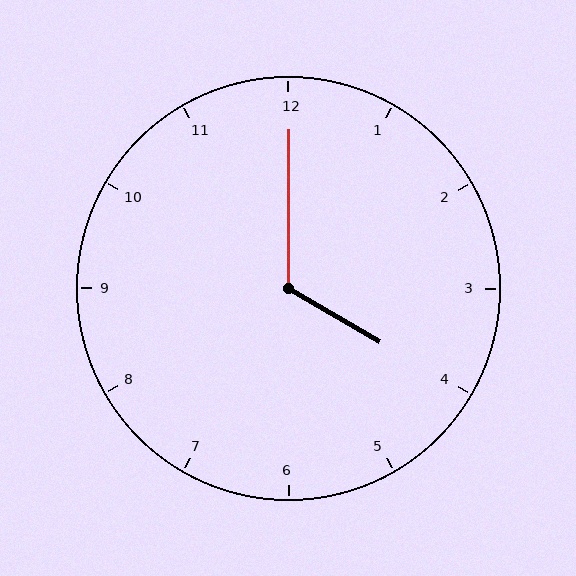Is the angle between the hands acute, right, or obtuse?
It is obtuse.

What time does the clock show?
4:00.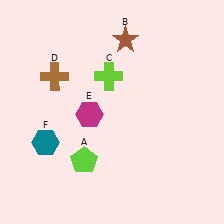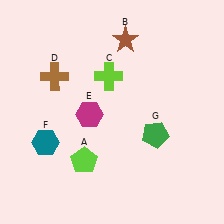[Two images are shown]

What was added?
A green pentagon (G) was added in Image 2.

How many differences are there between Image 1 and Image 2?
There is 1 difference between the two images.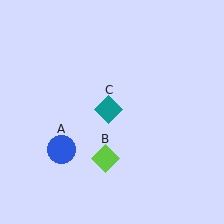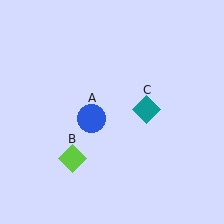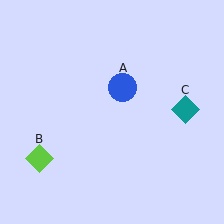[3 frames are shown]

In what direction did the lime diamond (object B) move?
The lime diamond (object B) moved left.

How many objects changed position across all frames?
3 objects changed position: blue circle (object A), lime diamond (object B), teal diamond (object C).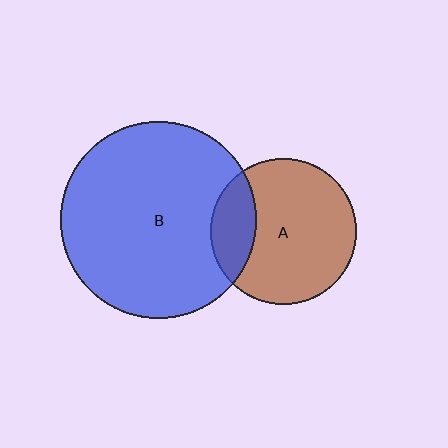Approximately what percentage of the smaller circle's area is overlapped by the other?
Approximately 20%.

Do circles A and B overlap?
Yes.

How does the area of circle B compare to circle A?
Approximately 1.8 times.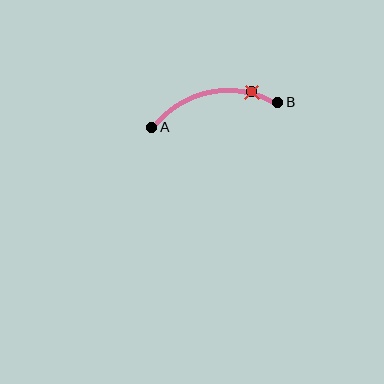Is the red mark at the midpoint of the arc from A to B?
No. The red mark lies on the arc but is closer to endpoint B. The arc midpoint would be at the point on the curve equidistant along the arc from both A and B.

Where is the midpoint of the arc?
The arc midpoint is the point on the curve farthest from the straight line joining A and B. It sits above that line.